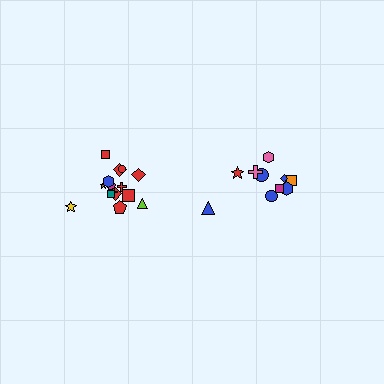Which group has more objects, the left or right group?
The left group.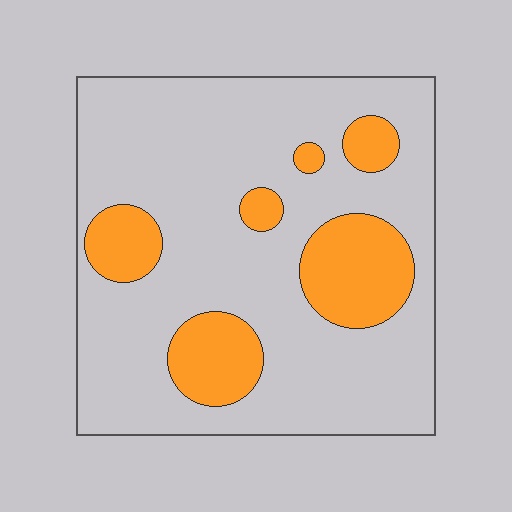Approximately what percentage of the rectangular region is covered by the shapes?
Approximately 20%.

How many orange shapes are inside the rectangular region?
6.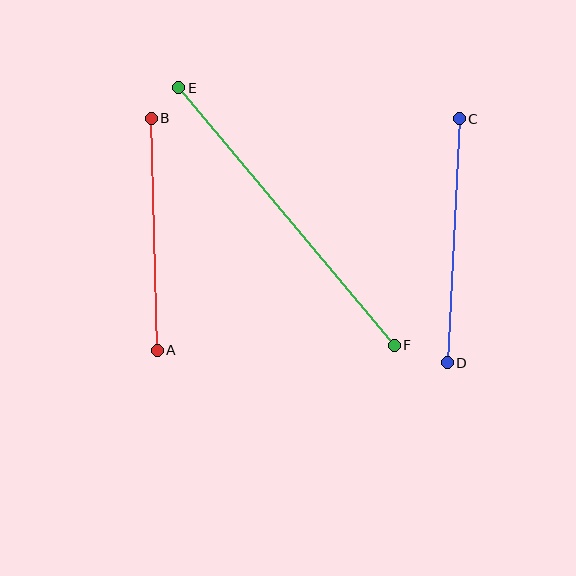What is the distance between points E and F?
The distance is approximately 336 pixels.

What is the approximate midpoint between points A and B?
The midpoint is at approximately (154, 234) pixels.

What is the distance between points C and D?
The distance is approximately 244 pixels.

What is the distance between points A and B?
The distance is approximately 232 pixels.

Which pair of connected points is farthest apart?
Points E and F are farthest apart.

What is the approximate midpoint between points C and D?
The midpoint is at approximately (453, 241) pixels.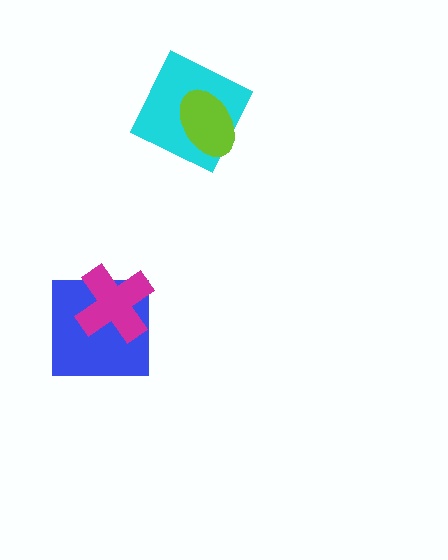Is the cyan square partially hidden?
Yes, it is partially covered by another shape.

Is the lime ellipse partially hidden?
No, no other shape covers it.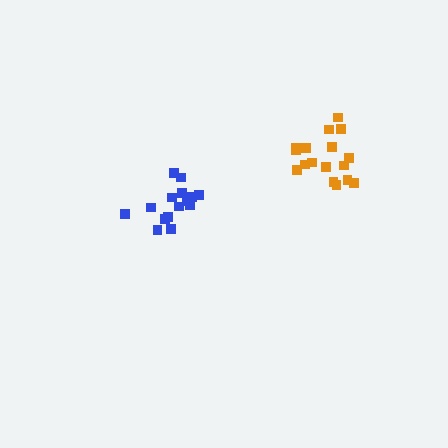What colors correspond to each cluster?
The clusters are colored: blue, orange.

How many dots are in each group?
Group 1: 15 dots, Group 2: 17 dots (32 total).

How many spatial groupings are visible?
There are 2 spatial groupings.